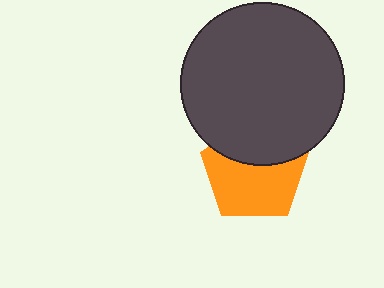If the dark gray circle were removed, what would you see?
You would see the complete orange pentagon.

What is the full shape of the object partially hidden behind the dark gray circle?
The partially hidden object is an orange pentagon.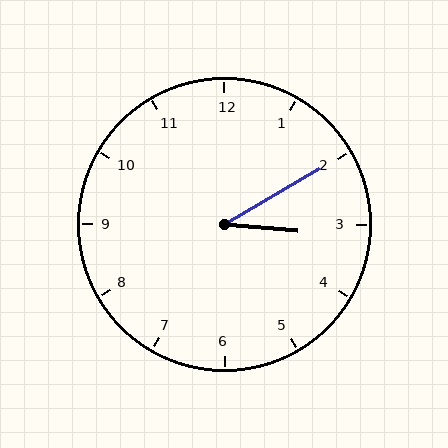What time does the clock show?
3:10.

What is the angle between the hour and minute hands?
Approximately 35 degrees.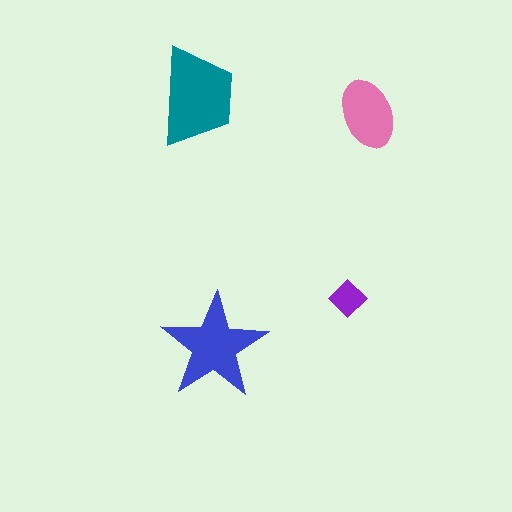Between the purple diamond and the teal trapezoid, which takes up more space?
The teal trapezoid.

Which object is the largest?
The teal trapezoid.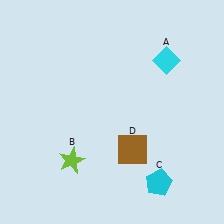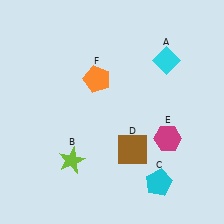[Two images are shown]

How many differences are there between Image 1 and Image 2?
There are 2 differences between the two images.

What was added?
A magenta hexagon (E), an orange pentagon (F) were added in Image 2.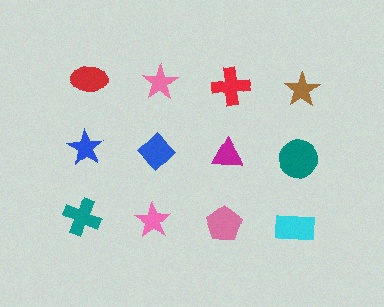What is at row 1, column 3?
A red cross.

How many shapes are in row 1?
4 shapes.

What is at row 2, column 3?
A magenta triangle.